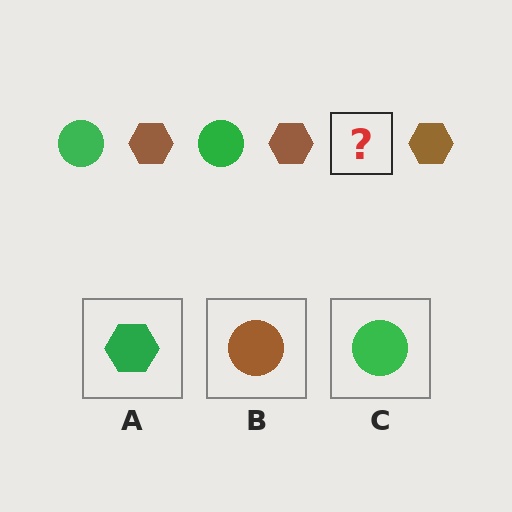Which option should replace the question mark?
Option C.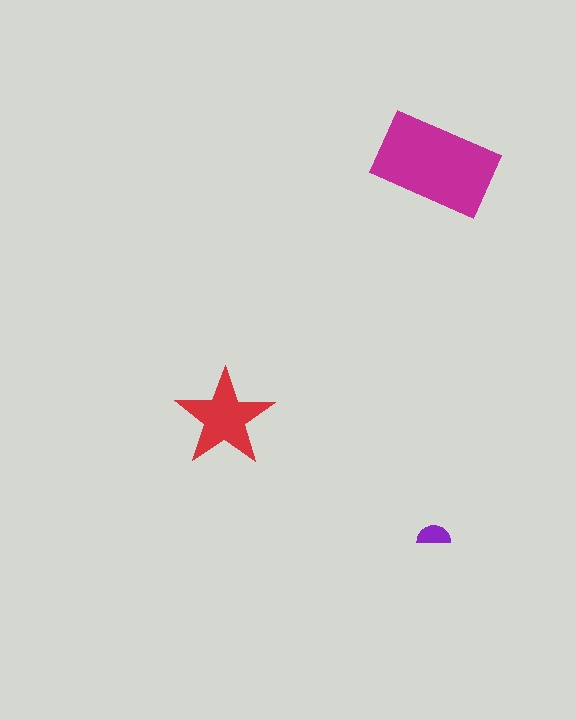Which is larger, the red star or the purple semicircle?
The red star.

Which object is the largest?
The magenta rectangle.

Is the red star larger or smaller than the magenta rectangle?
Smaller.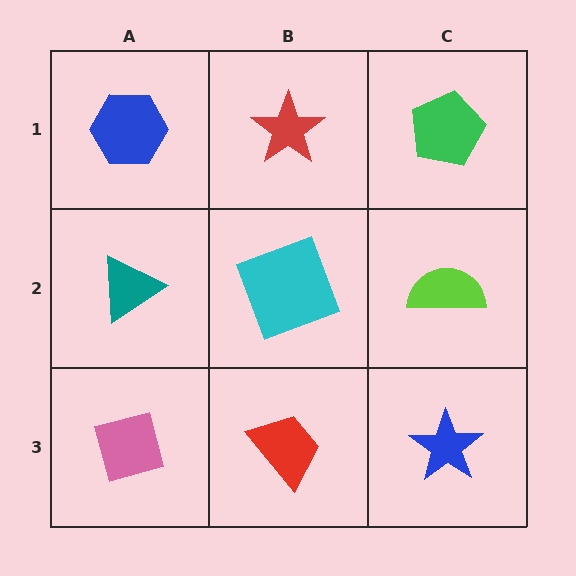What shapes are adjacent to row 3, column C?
A lime semicircle (row 2, column C), a red trapezoid (row 3, column B).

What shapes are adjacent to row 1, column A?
A teal triangle (row 2, column A), a red star (row 1, column B).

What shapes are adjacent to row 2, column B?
A red star (row 1, column B), a red trapezoid (row 3, column B), a teal triangle (row 2, column A), a lime semicircle (row 2, column C).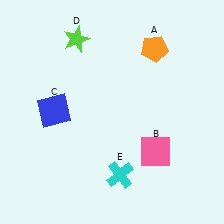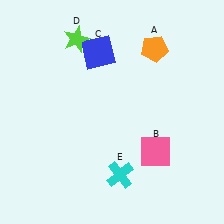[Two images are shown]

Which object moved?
The blue square (C) moved up.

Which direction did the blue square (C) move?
The blue square (C) moved up.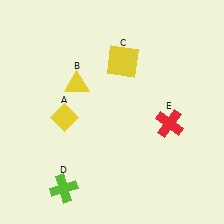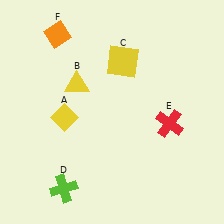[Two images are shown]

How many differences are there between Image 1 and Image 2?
There is 1 difference between the two images.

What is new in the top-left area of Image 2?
An orange diamond (F) was added in the top-left area of Image 2.